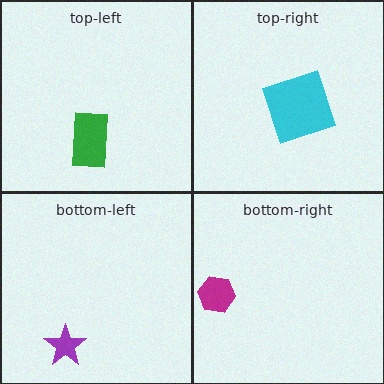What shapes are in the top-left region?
The green rectangle.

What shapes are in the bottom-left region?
The purple star.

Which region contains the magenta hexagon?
The bottom-right region.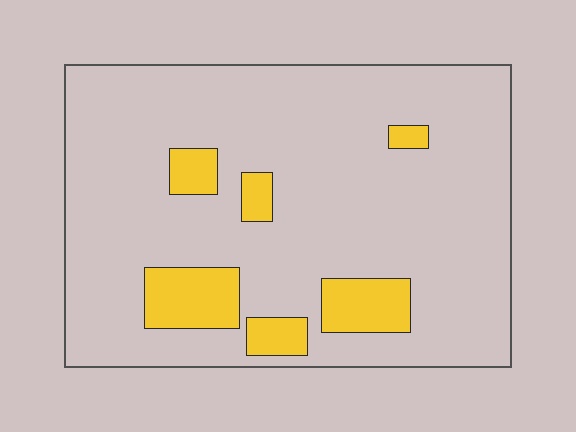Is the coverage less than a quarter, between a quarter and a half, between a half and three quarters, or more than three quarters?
Less than a quarter.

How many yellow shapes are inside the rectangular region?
6.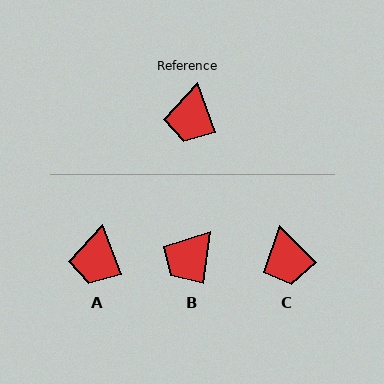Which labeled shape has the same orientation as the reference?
A.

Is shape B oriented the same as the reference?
No, it is off by about 28 degrees.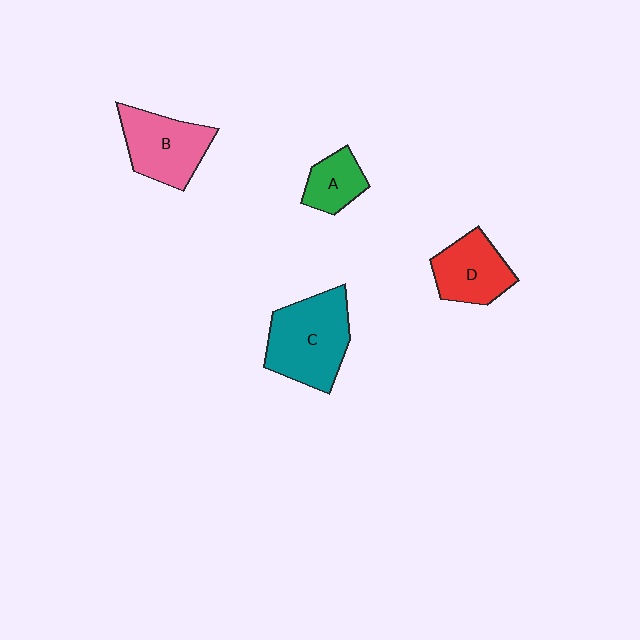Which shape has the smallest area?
Shape A (green).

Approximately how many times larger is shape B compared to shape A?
Approximately 1.8 times.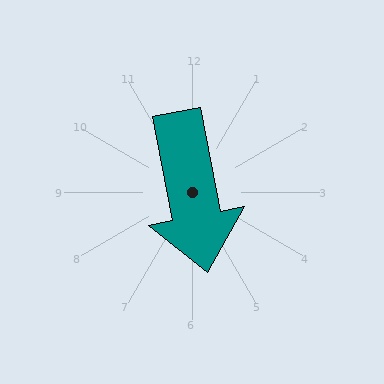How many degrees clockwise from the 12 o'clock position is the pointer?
Approximately 169 degrees.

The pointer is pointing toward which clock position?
Roughly 6 o'clock.